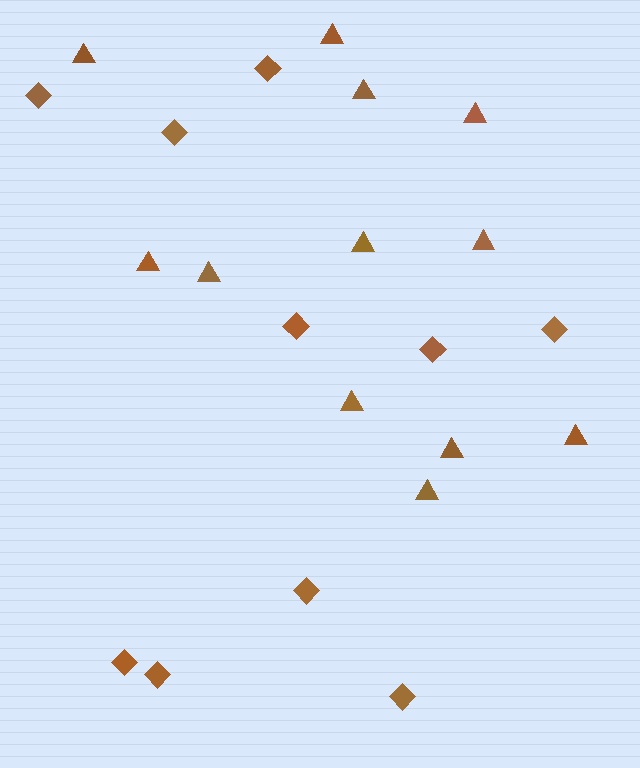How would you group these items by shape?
There are 2 groups: one group of diamonds (10) and one group of triangles (12).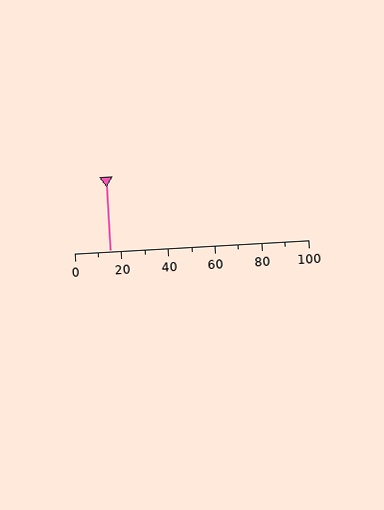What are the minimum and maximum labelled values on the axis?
The axis runs from 0 to 100.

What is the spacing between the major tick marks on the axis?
The major ticks are spaced 20 apart.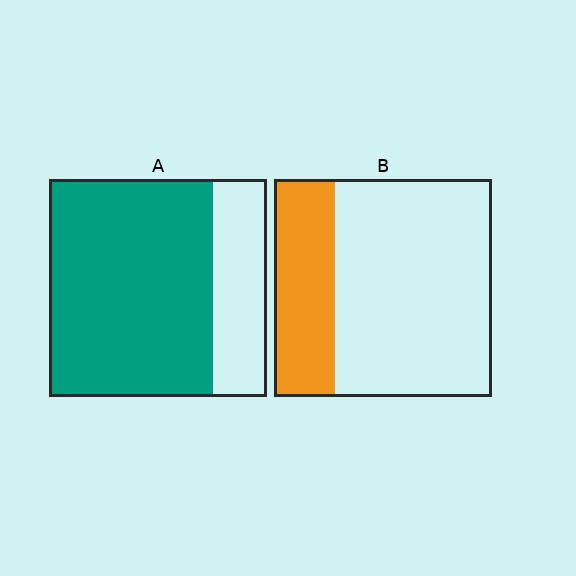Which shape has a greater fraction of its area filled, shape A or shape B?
Shape A.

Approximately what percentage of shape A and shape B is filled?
A is approximately 75% and B is approximately 30%.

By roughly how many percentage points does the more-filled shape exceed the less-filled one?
By roughly 45 percentage points (A over B).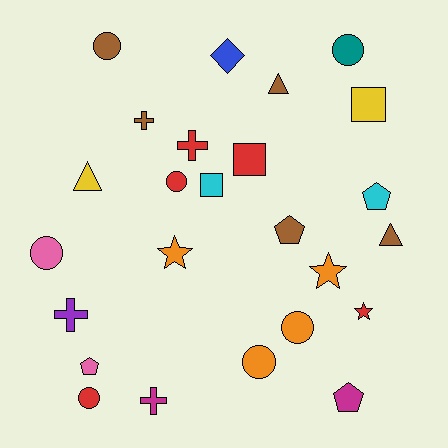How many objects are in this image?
There are 25 objects.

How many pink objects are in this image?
There are 2 pink objects.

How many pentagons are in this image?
There are 4 pentagons.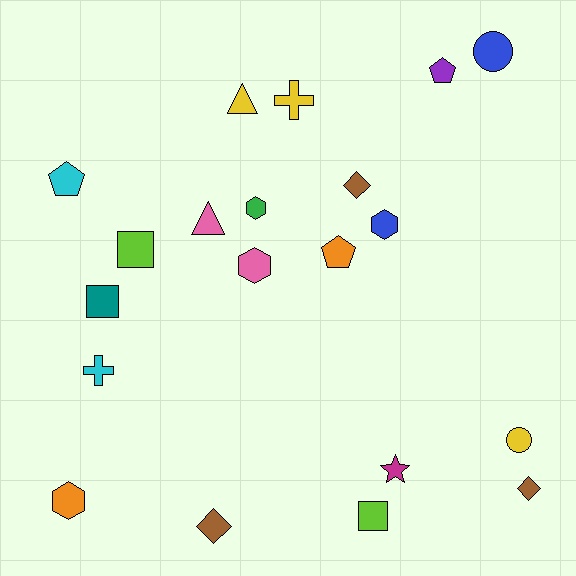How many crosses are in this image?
There are 2 crosses.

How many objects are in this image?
There are 20 objects.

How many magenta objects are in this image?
There is 1 magenta object.